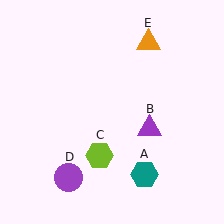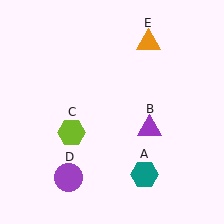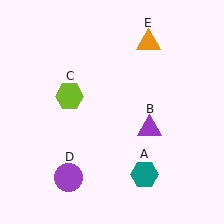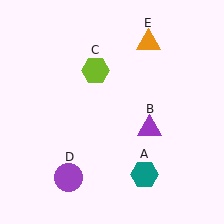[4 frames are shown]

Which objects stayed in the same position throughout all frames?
Teal hexagon (object A) and purple triangle (object B) and purple circle (object D) and orange triangle (object E) remained stationary.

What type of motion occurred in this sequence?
The lime hexagon (object C) rotated clockwise around the center of the scene.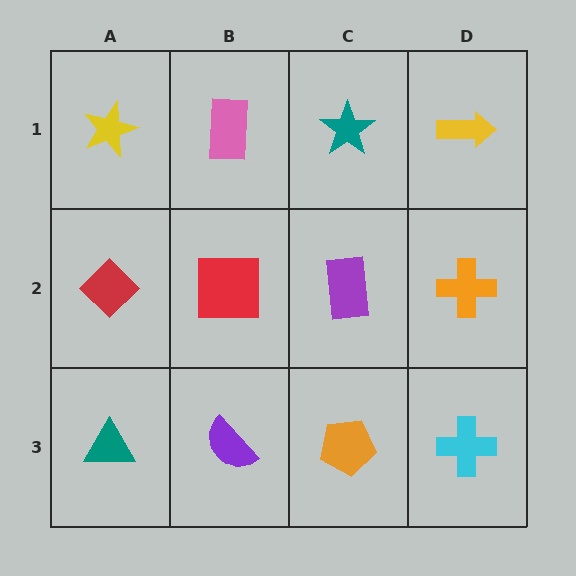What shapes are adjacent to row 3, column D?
An orange cross (row 2, column D), an orange pentagon (row 3, column C).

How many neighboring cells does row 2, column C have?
4.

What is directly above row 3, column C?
A purple rectangle.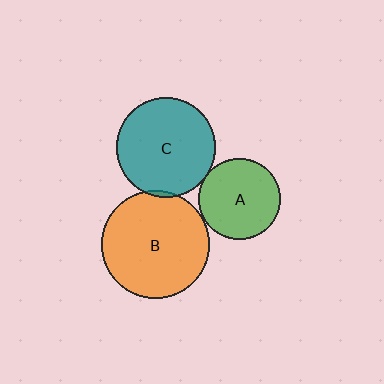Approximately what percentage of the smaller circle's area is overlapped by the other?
Approximately 5%.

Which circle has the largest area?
Circle B (orange).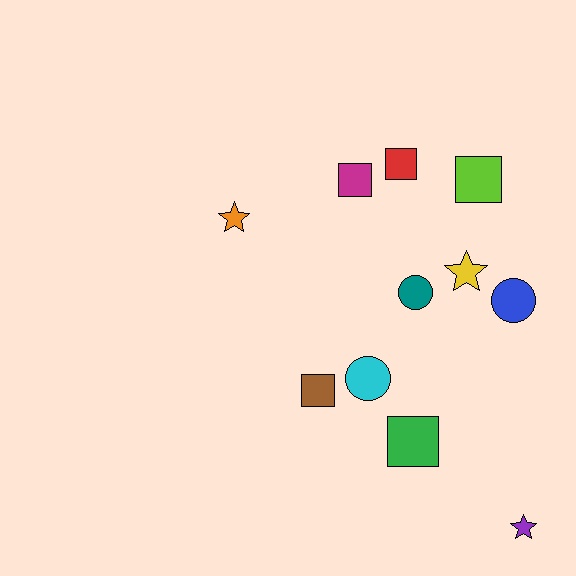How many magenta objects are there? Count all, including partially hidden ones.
There is 1 magenta object.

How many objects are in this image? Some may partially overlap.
There are 11 objects.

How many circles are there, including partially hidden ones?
There are 3 circles.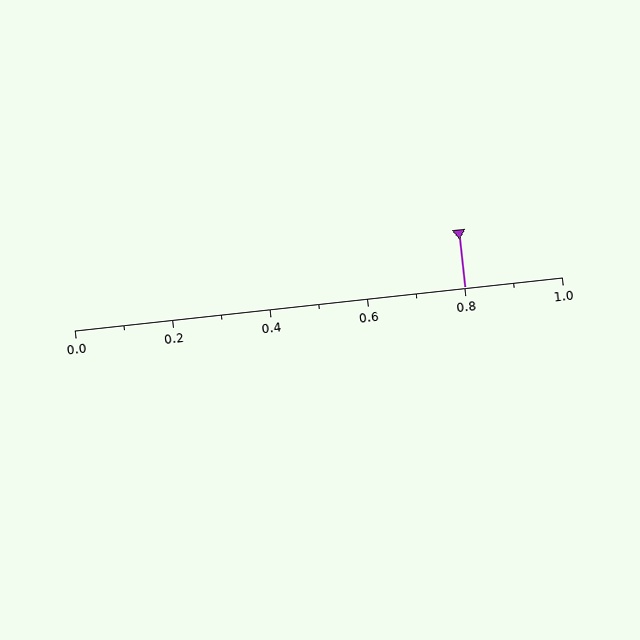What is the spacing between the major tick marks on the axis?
The major ticks are spaced 0.2 apart.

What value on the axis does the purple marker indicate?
The marker indicates approximately 0.8.